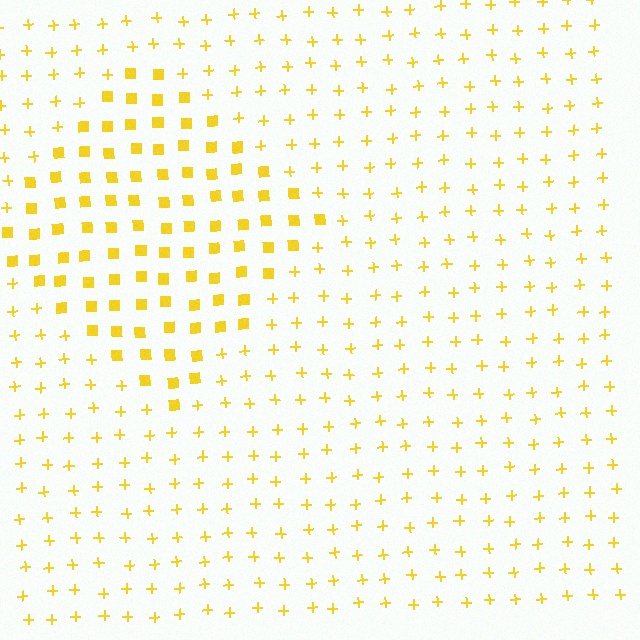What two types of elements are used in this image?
The image uses squares inside the diamond region and plus signs outside it.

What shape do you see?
I see a diamond.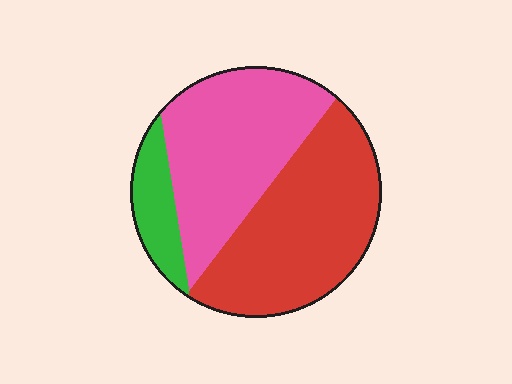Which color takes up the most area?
Red, at roughly 45%.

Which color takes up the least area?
Green, at roughly 10%.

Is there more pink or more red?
Red.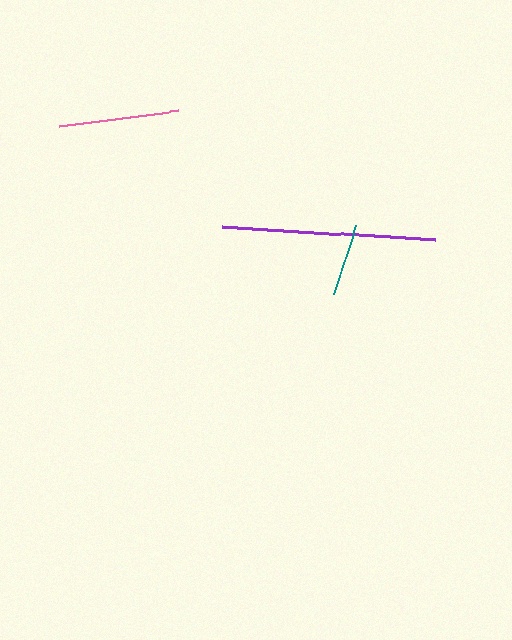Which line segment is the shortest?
The teal line is the shortest at approximately 72 pixels.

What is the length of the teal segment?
The teal segment is approximately 72 pixels long.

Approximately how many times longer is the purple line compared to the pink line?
The purple line is approximately 1.8 times the length of the pink line.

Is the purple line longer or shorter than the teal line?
The purple line is longer than the teal line.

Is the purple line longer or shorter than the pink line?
The purple line is longer than the pink line.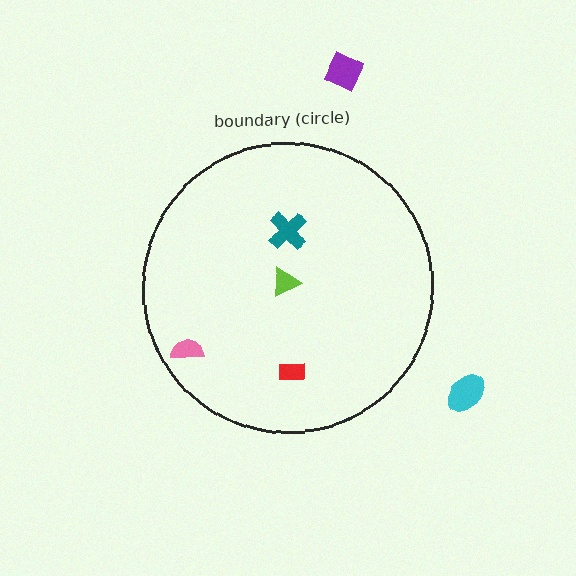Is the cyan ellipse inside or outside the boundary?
Outside.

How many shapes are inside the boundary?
4 inside, 2 outside.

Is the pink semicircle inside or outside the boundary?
Inside.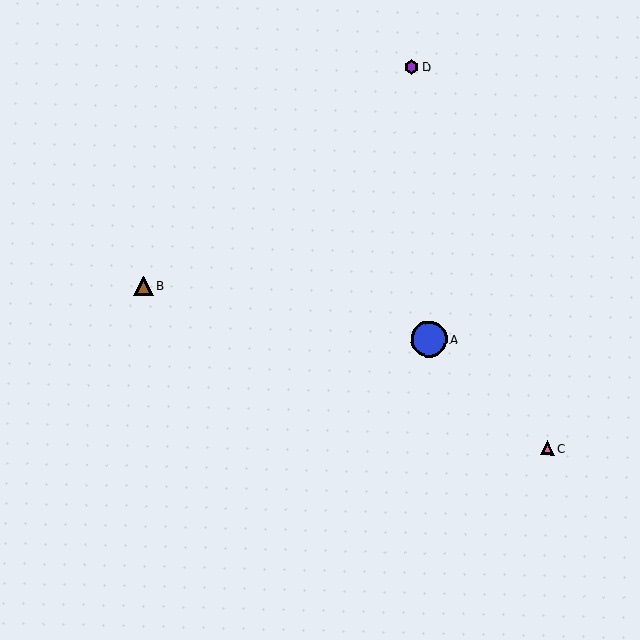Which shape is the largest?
The blue circle (labeled A) is the largest.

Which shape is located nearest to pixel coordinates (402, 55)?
The purple hexagon (labeled D) at (412, 67) is nearest to that location.